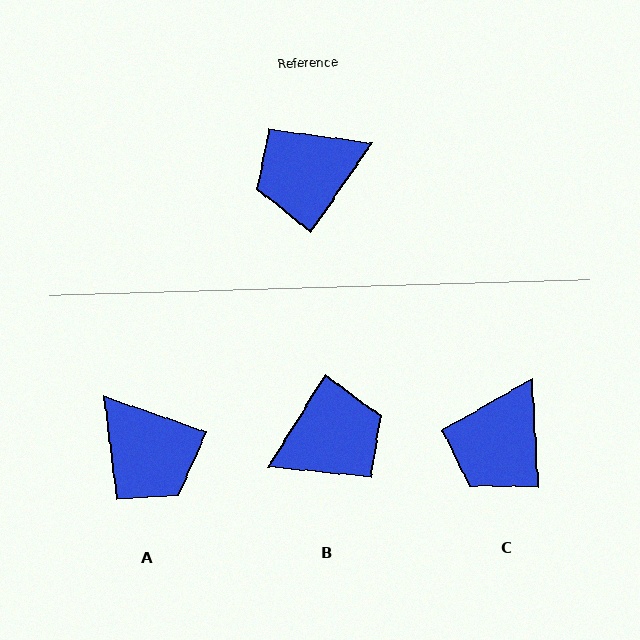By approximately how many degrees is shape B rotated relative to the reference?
Approximately 178 degrees clockwise.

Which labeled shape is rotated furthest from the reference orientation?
B, about 178 degrees away.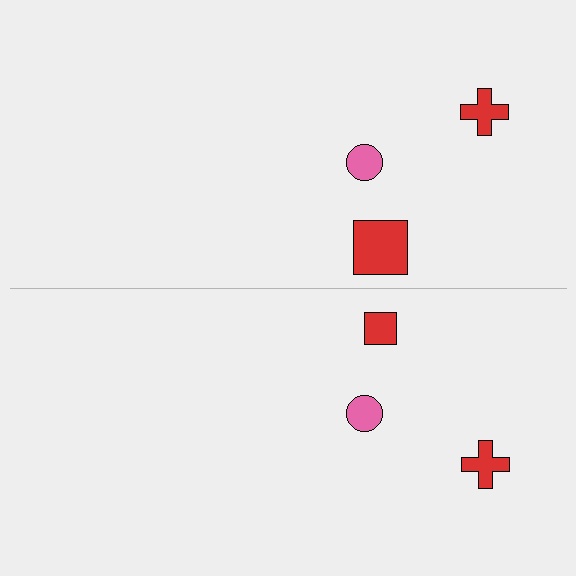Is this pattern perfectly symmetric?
No, the pattern is not perfectly symmetric. The red square on the bottom side has a different size than its mirror counterpart.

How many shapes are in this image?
There are 6 shapes in this image.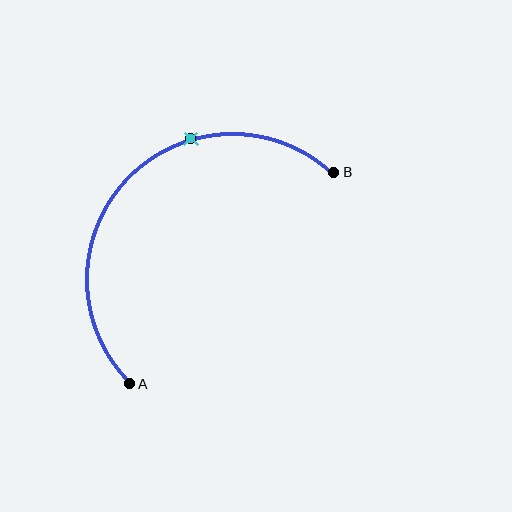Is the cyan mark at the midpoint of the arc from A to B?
No. The cyan mark lies on the arc but is closer to endpoint B. The arc midpoint would be at the point on the curve equidistant along the arc from both A and B.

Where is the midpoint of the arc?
The arc midpoint is the point on the curve farthest from the straight line joining A and B. It sits above and to the left of that line.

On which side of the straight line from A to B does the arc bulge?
The arc bulges above and to the left of the straight line connecting A and B.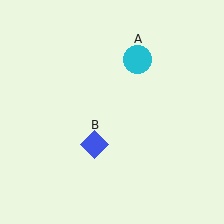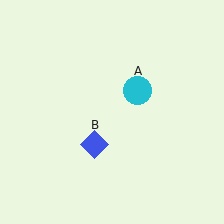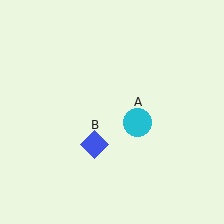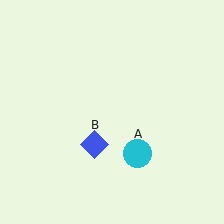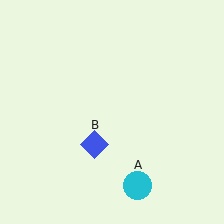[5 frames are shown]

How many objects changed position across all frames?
1 object changed position: cyan circle (object A).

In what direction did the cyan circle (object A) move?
The cyan circle (object A) moved down.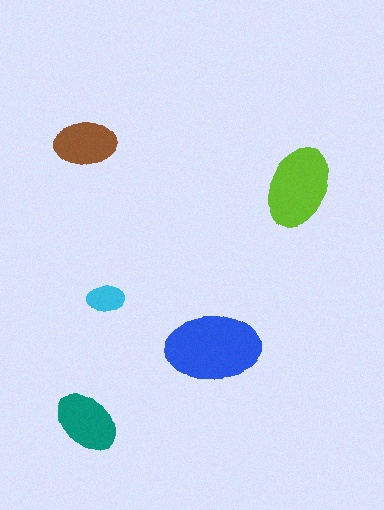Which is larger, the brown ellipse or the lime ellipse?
The lime one.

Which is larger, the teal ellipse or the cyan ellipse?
The teal one.